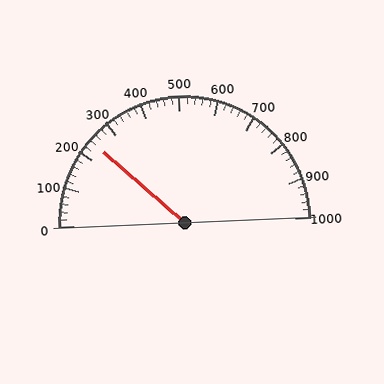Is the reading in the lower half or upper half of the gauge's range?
The reading is in the lower half of the range (0 to 1000).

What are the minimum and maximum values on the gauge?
The gauge ranges from 0 to 1000.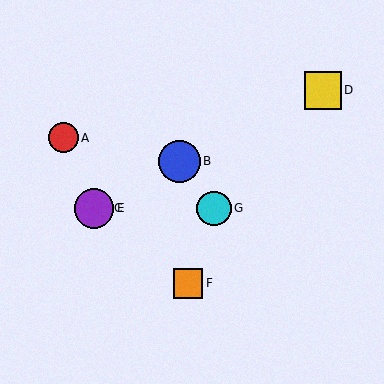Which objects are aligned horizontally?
Objects C, E, G are aligned horizontally.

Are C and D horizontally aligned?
No, C is at y≈208 and D is at y≈90.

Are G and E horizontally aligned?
Yes, both are at y≈208.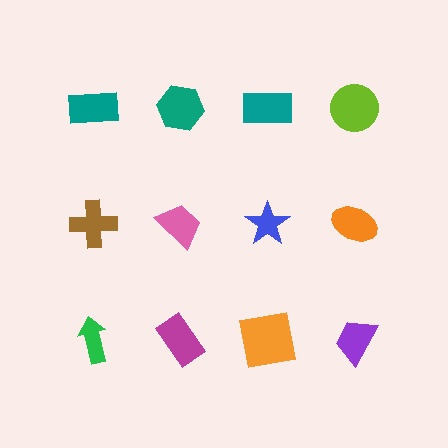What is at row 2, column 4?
An orange ellipse.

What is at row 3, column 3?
An orange square.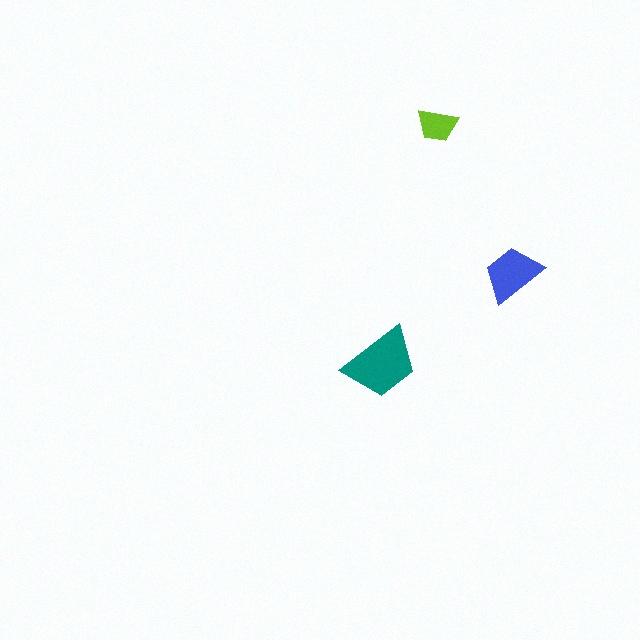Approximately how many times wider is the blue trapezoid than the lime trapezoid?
About 1.5 times wider.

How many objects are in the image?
There are 3 objects in the image.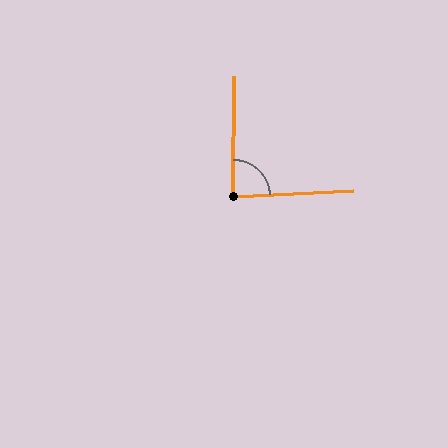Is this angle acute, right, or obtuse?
It is approximately a right angle.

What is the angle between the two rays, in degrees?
Approximately 87 degrees.